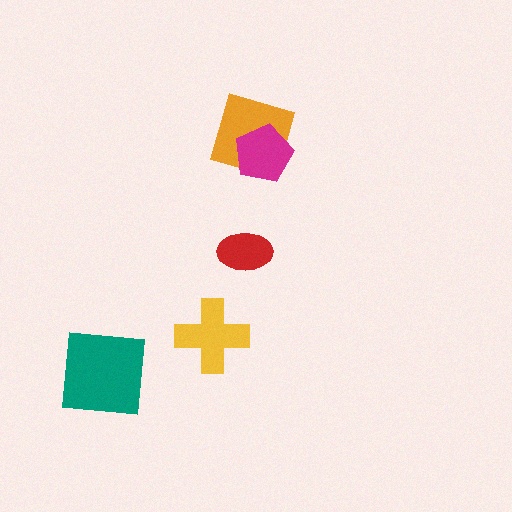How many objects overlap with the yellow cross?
0 objects overlap with the yellow cross.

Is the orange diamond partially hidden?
Yes, it is partially covered by another shape.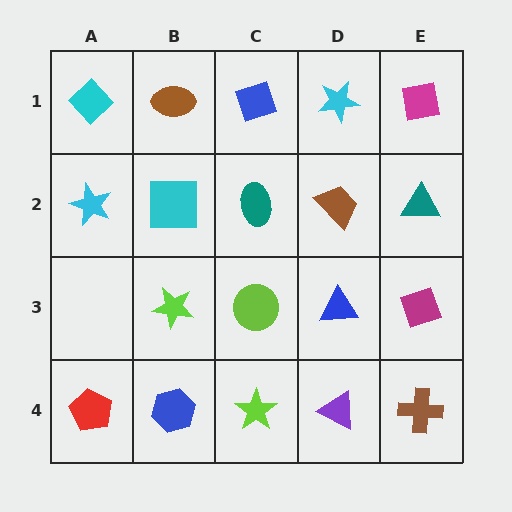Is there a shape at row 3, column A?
No, that cell is empty.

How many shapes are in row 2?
5 shapes.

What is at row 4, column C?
A lime star.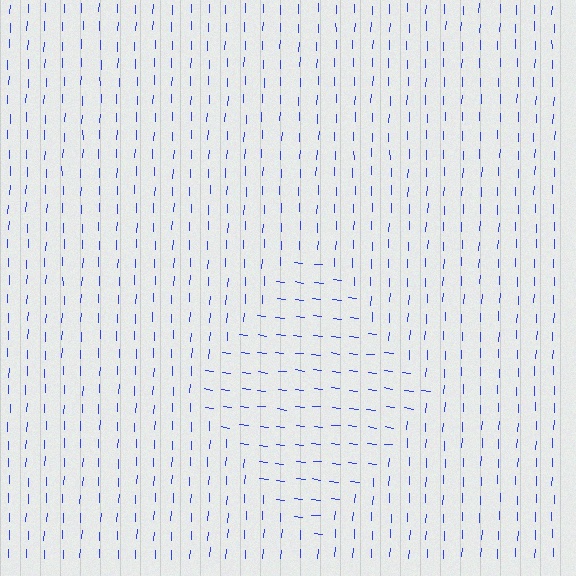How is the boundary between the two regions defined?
The boundary is defined purely by a change in line orientation (approximately 85 degrees difference). All lines are the same color and thickness.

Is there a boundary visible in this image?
Yes, there is a texture boundary formed by a change in line orientation.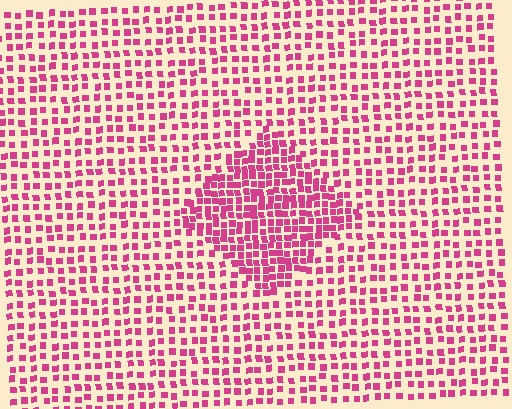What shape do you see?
I see a diamond.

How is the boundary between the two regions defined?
The boundary is defined by a change in element density (approximately 1.9x ratio). All elements are the same color, size, and shape.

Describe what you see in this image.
The image contains small magenta elements arranged at two different densities. A diamond-shaped region is visible where the elements are more densely packed than the surrounding area.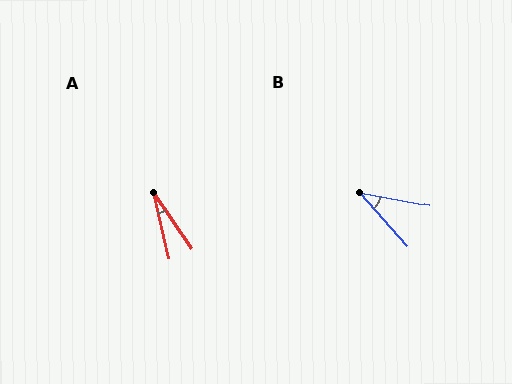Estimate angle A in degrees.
Approximately 21 degrees.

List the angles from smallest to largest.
A (21°), B (37°).